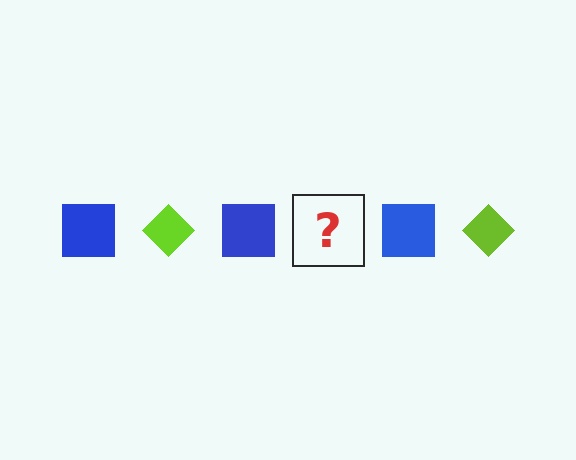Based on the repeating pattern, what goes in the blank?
The blank should be a lime diamond.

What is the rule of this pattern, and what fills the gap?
The rule is that the pattern alternates between blue square and lime diamond. The gap should be filled with a lime diamond.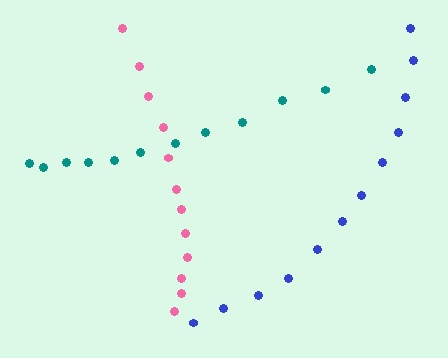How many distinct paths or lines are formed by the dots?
There are 3 distinct paths.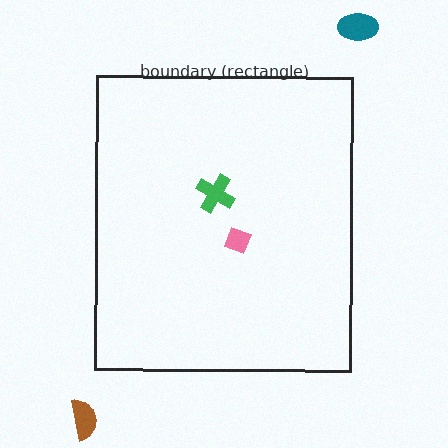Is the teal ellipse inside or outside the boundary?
Outside.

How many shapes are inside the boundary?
2 inside, 2 outside.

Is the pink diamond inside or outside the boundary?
Inside.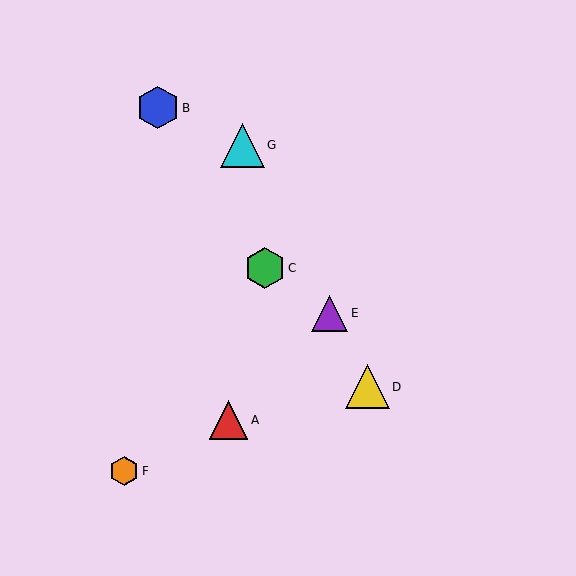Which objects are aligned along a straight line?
Objects D, E, G are aligned along a straight line.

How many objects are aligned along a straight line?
3 objects (D, E, G) are aligned along a straight line.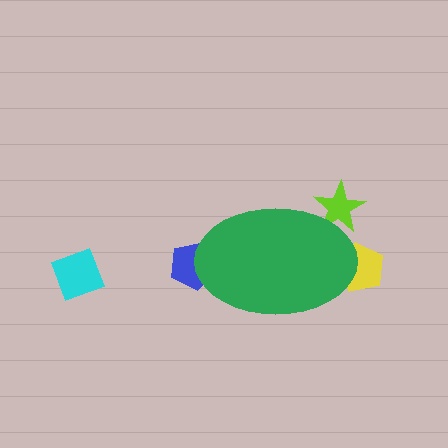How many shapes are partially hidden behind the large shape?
3 shapes are partially hidden.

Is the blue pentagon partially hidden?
Yes, the blue pentagon is partially hidden behind the green ellipse.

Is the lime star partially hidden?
Yes, the lime star is partially hidden behind the green ellipse.